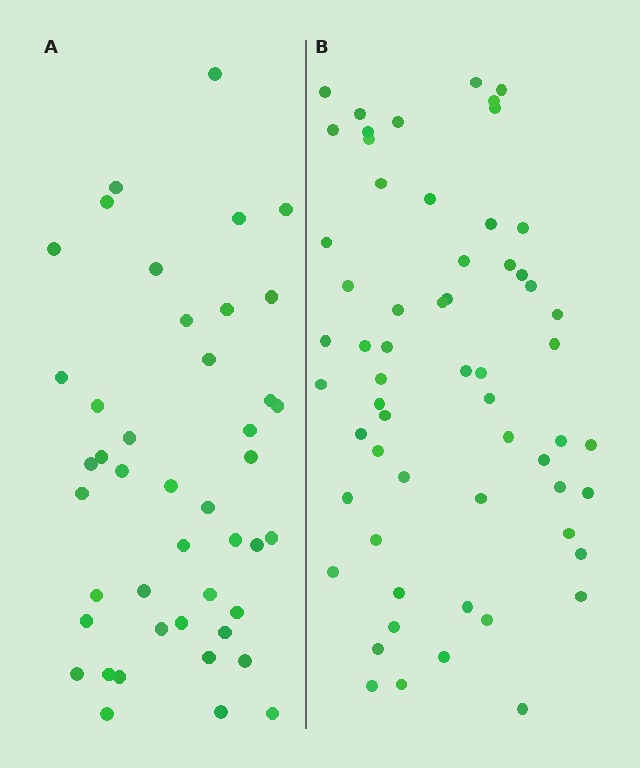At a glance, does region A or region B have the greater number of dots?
Region B (the right region) has more dots.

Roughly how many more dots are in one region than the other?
Region B has approximately 15 more dots than region A.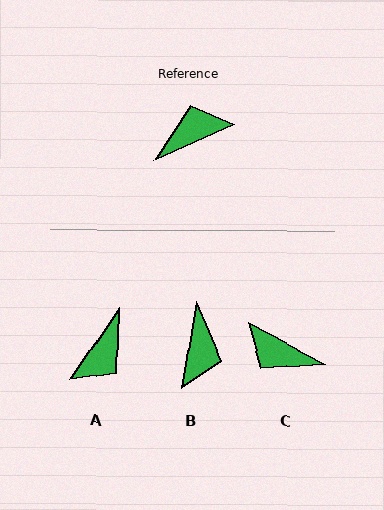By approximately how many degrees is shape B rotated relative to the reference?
Approximately 123 degrees clockwise.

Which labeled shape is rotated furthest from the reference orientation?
A, about 149 degrees away.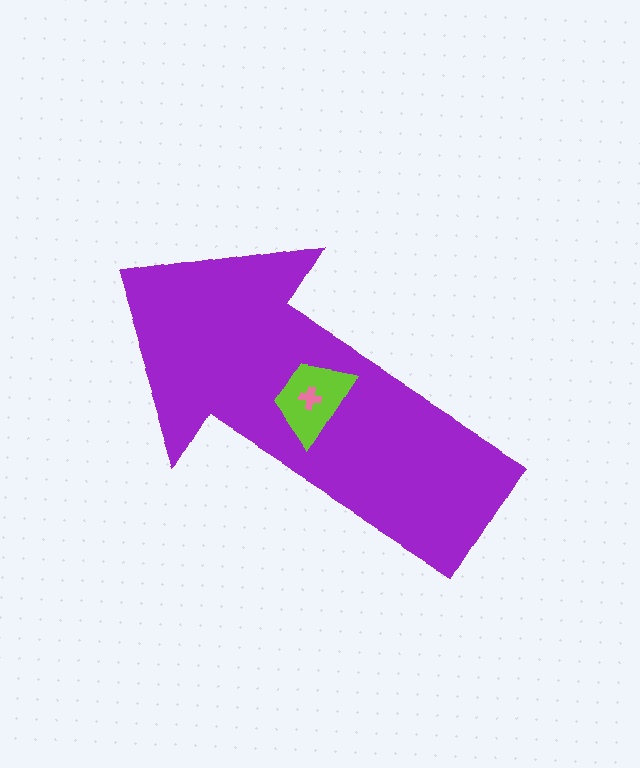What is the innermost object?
The pink cross.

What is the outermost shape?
The purple arrow.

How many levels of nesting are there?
3.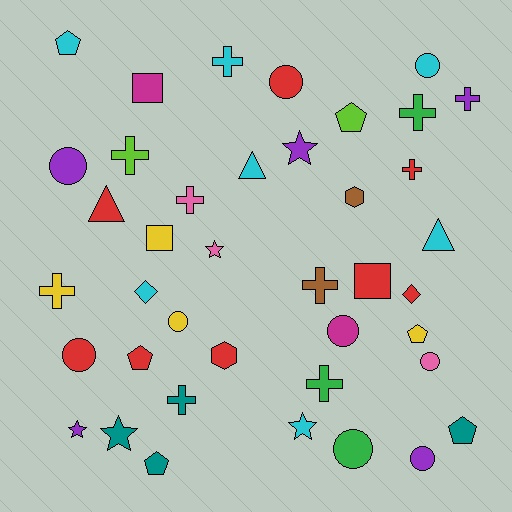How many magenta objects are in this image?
There are 2 magenta objects.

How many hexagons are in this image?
There are 2 hexagons.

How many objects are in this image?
There are 40 objects.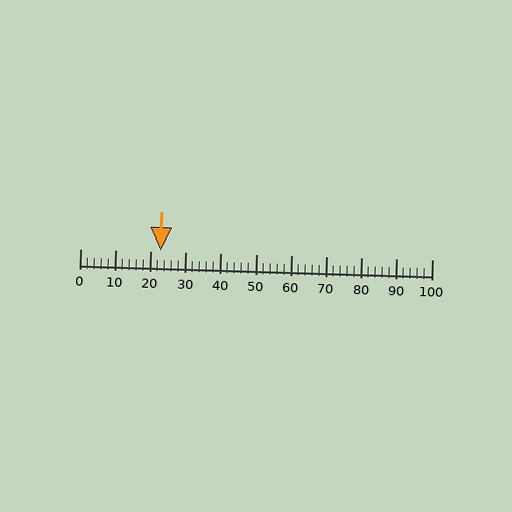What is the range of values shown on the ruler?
The ruler shows values from 0 to 100.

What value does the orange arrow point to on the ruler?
The orange arrow points to approximately 23.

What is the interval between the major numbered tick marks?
The major tick marks are spaced 10 units apart.